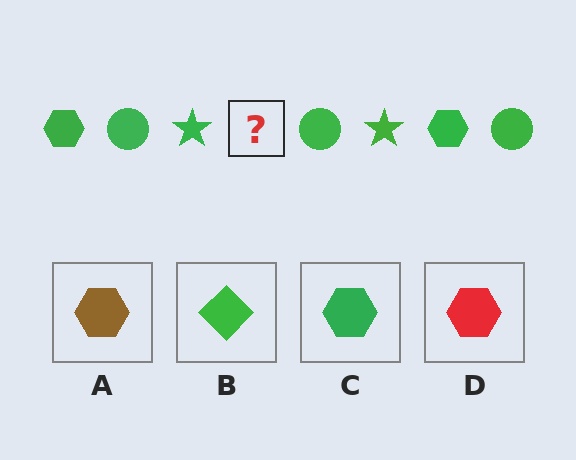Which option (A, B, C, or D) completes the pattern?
C.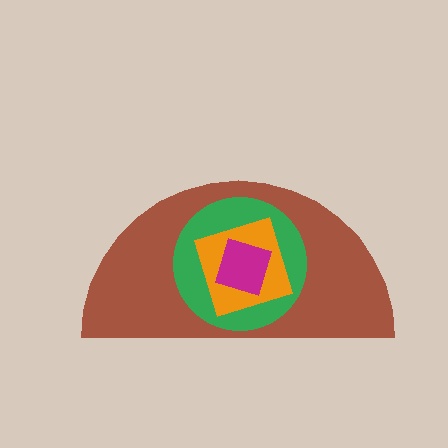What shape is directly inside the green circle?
The orange diamond.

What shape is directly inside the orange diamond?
The magenta square.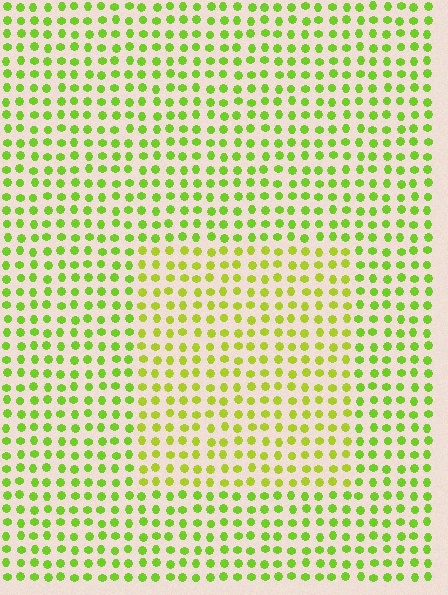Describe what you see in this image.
The image is filled with small lime elements in a uniform arrangement. A rectangle-shaped region is visible where the elements are tinted to a slightly different hue, forming a subtle color boundary.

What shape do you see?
I see a rectangle.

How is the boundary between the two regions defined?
The boundary is defined purely by a slight shift in hue (about 21 degrees). Spacing, size, and orientation are identical on both sides.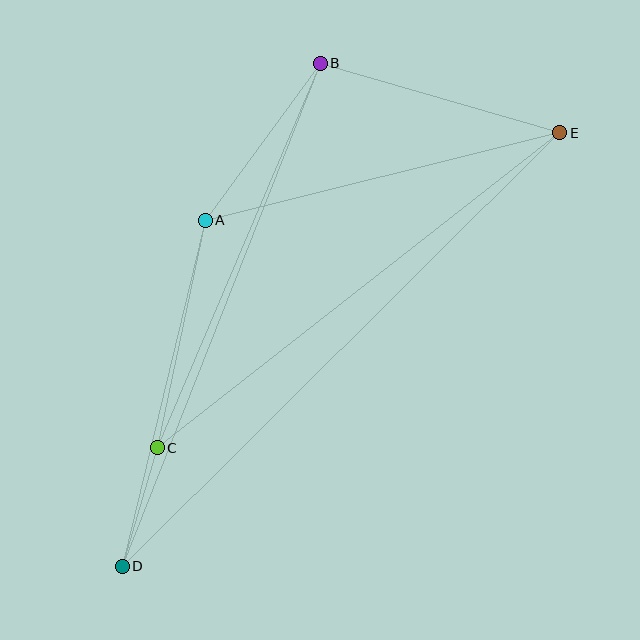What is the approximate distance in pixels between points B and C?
The distance between B and C is approximately 417 pixels.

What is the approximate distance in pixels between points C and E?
The distance between C and E is approximately 511 pixels.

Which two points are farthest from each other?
Points D and E are farthest from each other.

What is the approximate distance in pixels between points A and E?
The distance between A and E is approximately 365 pixels.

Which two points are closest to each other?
Points C and D are closest to each other.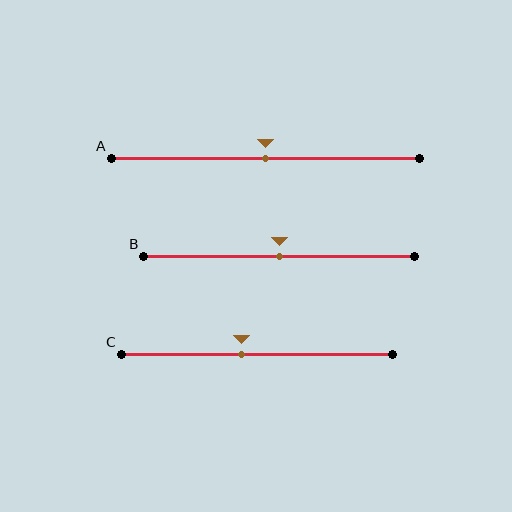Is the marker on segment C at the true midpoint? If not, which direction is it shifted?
No, the marker on segment C is shifted to the left by about 6% of the segment length.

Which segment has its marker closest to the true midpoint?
Segment A has its marker closest to the true midpoint.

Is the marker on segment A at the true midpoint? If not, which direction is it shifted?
Yes, the marker on segment A is at the true midpoint.